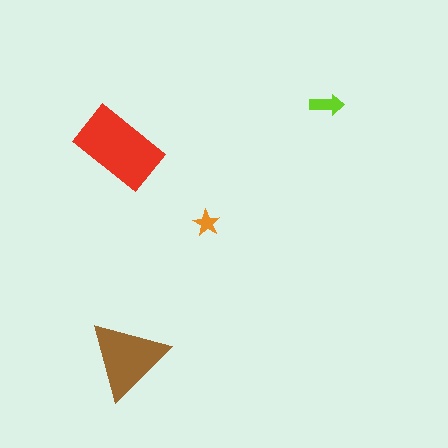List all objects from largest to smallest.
The red rectangle, the brown triangle, the lime arrow, the orange star.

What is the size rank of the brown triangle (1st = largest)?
2nd.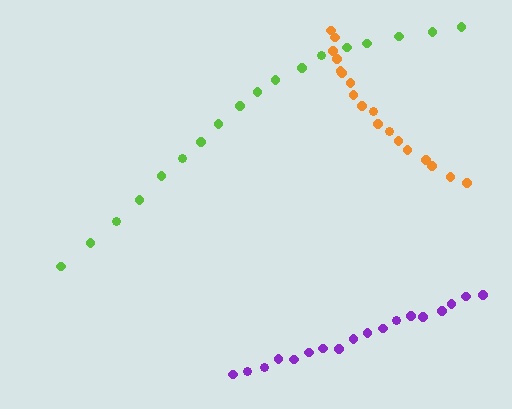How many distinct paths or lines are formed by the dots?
There are 3 distinct paths.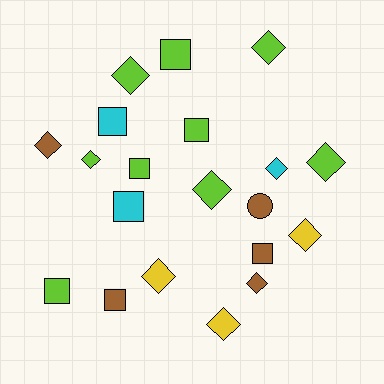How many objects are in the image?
There are 20 objects.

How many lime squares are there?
There are 4 lime squares.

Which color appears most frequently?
Lime, with 9 objects.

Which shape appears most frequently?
Diamond, with 11 objects.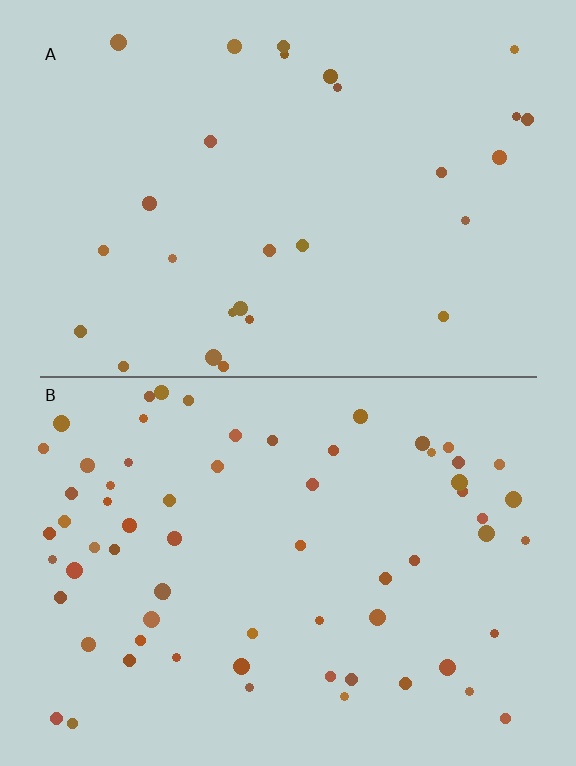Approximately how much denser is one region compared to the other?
Approximately 2.3× — region B over region A.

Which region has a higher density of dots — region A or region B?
B (the bottom).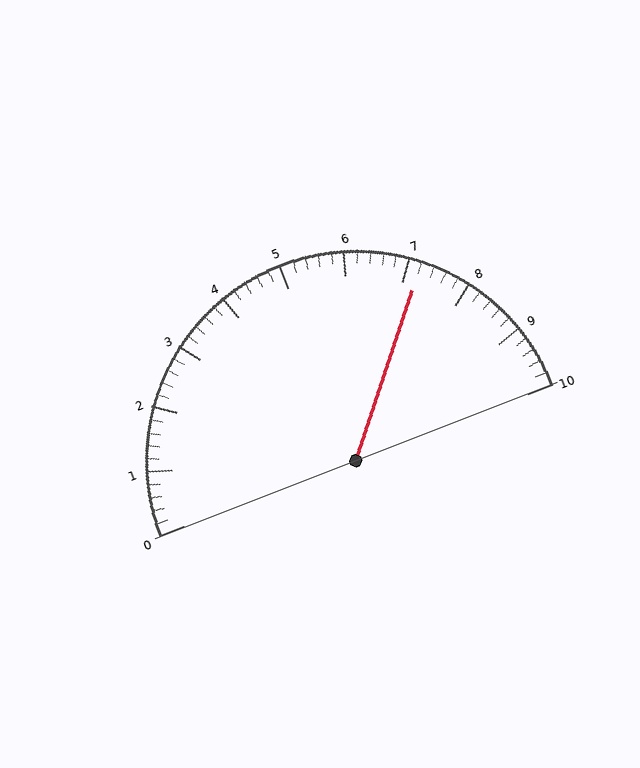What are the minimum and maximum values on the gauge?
The gauge ranges from 0 to 10.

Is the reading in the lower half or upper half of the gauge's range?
The reading is in the upper half of the range (0 to 10).